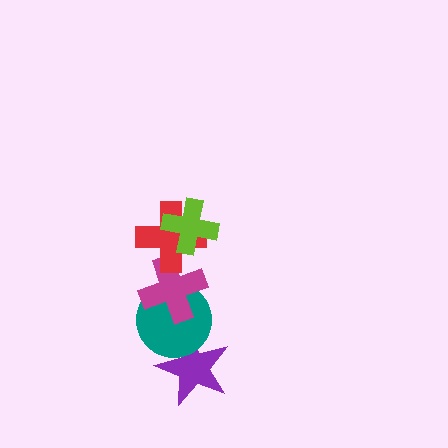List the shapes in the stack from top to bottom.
From top to bottom: the lime cross, the red cross, the magenta cross, the teal circle, the purple star.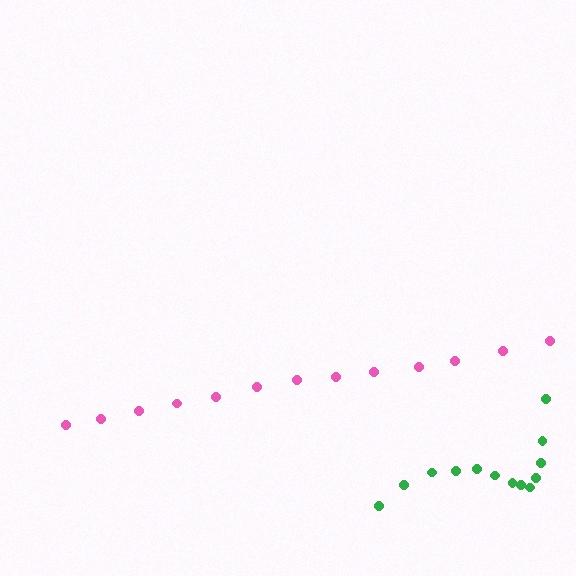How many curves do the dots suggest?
There are 2 distinct paths.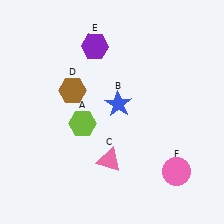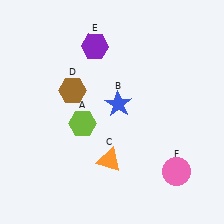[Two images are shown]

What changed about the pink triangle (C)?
In Image 1, C is pink. In Image 2, it changed to orange.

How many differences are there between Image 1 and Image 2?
There is 1 difference between the two images.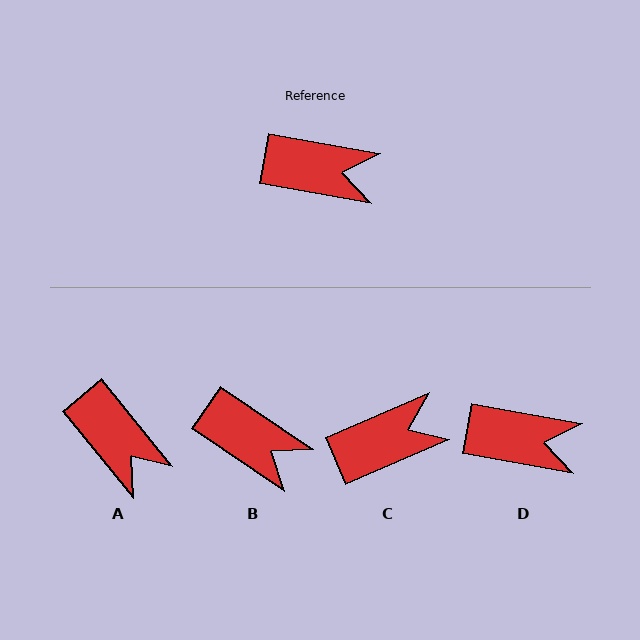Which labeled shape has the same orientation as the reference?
D.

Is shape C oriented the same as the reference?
No, it is off by about 34 degrees.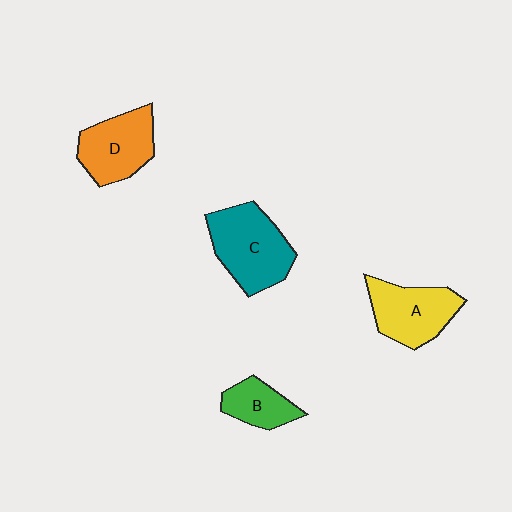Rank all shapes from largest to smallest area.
From largest to smallest: C (teal), A (yellow), D (orange), B (green).